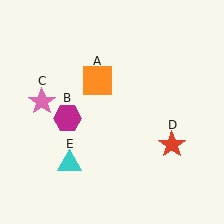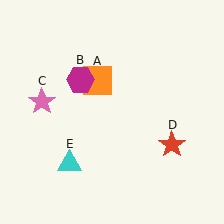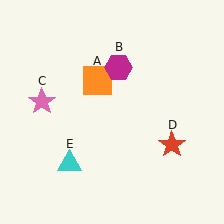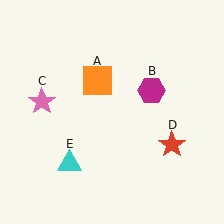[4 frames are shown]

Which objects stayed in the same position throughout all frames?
Orange square (object A) and pink star (object C) and red star (object D) and cyan triangle (object E) remained stationary.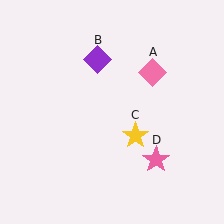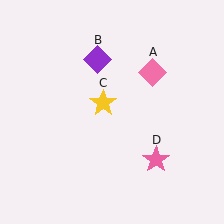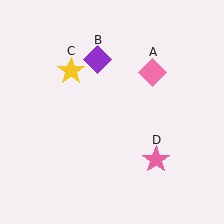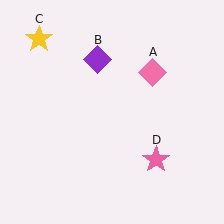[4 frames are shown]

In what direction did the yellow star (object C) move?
The yellow star (object C) moved up and to the left.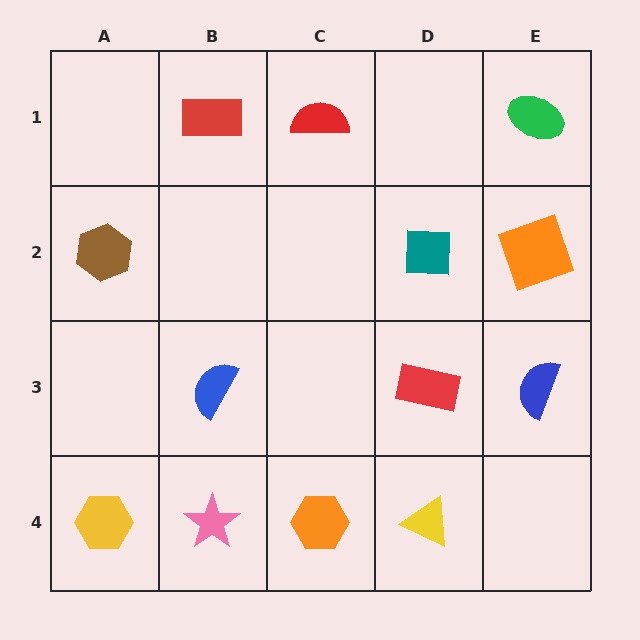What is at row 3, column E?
A blue semicircle.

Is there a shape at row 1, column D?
No, that cell is empty.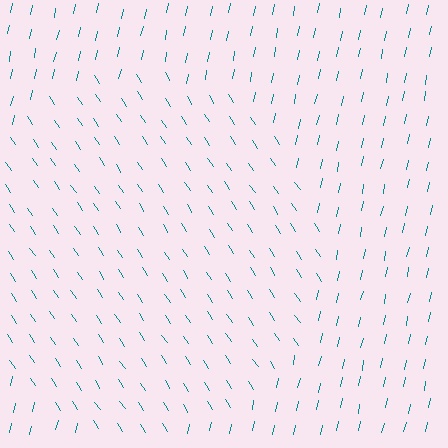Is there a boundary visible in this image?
Yes, there is a texture boundary formed by a change in line orientation.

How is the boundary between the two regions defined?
The boundary is defined purely by a change in line orientation (approximately 45 degrees difference). All lines are the same color and thickness.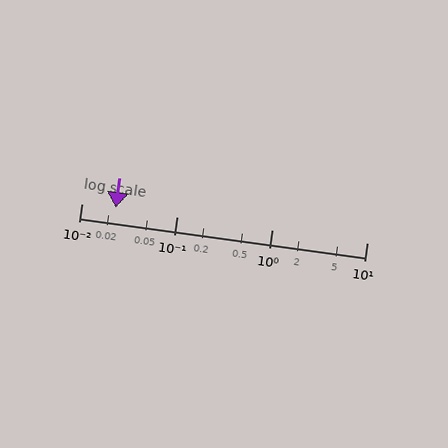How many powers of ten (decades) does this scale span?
The scale spans 3 decades, from 0.01 to 10.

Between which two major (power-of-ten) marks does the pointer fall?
The pointer is between 0.01 and 0.1.